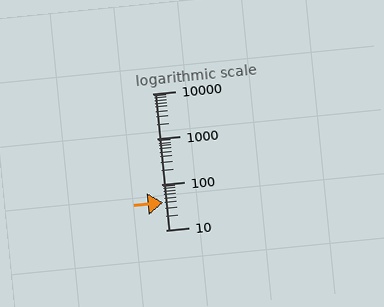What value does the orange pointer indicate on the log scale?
The pointer indicates approximately 41.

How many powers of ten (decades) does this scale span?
The scale spans 3 decades, from 10 to 10000.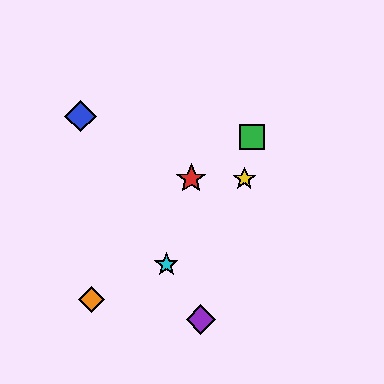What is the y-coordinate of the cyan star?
The cyan star is at y≈264.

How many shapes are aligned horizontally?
2 shapes (the red star, the yellow star) are aligned horizontally.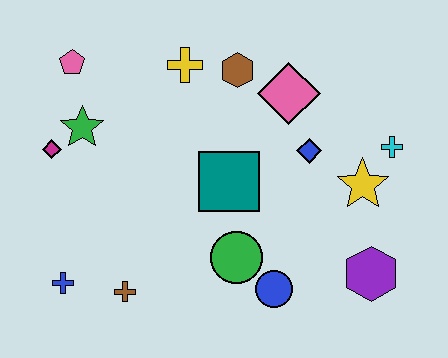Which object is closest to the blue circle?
The green circle is closest to the blue circle.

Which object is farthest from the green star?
The purple hexagon is farthest from the green star.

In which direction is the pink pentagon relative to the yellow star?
The pink pentagon is to the left of the yellow star.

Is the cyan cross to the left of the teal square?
No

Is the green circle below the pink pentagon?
Yes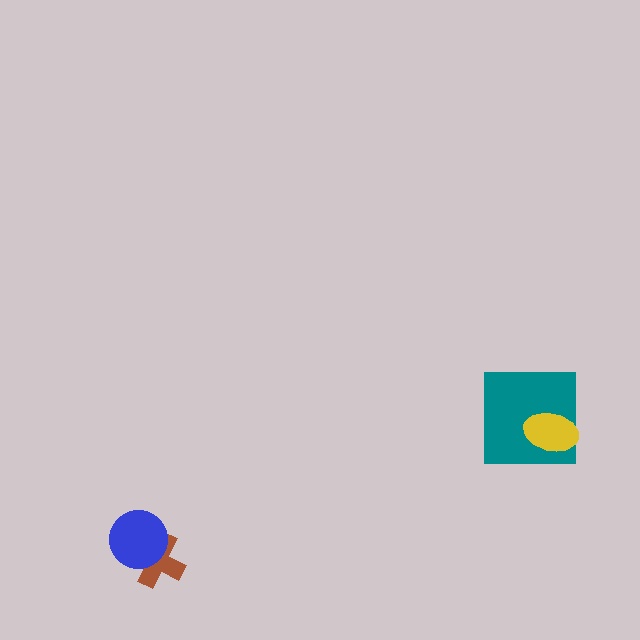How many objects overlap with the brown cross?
1 object overlaps with the brown cross.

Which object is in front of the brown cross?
The blue circle is in front of the brown cross.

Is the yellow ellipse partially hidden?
No, no other shape covers it.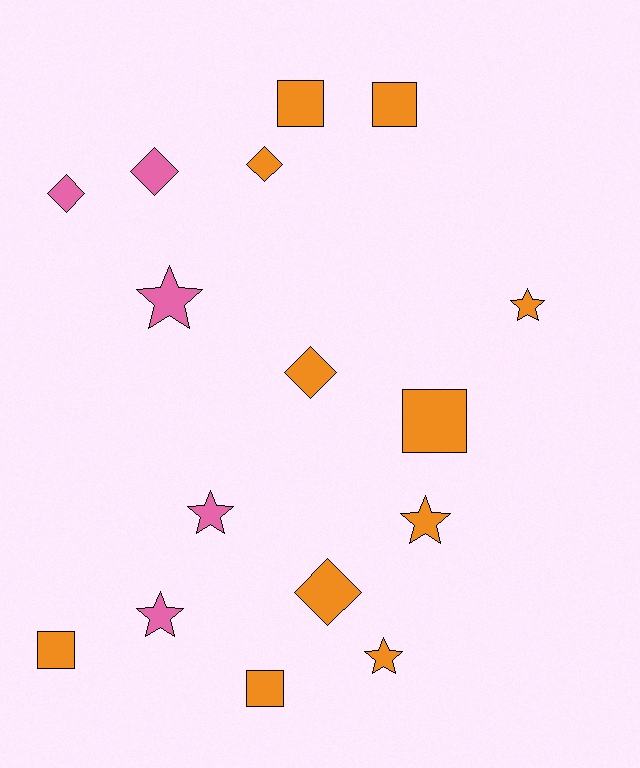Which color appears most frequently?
Orange, with 11 objects.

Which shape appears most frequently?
Star, with 6 objects.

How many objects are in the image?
There are 16 objects.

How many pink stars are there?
There are 3 pink stars.